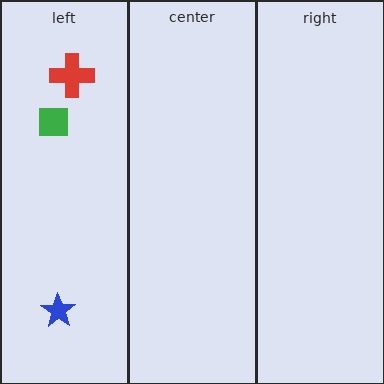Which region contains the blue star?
The left region.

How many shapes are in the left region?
3.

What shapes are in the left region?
The green square, the blue star, the red cross.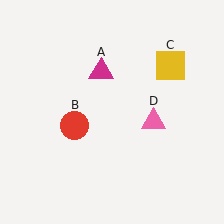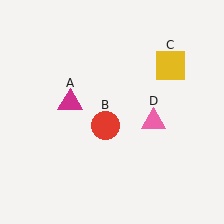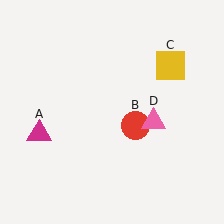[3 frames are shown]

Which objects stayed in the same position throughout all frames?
Yellow square (object C) and pink triangle (object D) remained stationary.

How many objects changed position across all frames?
2 objects changed position: magenta triangle (object A), red circle (object B).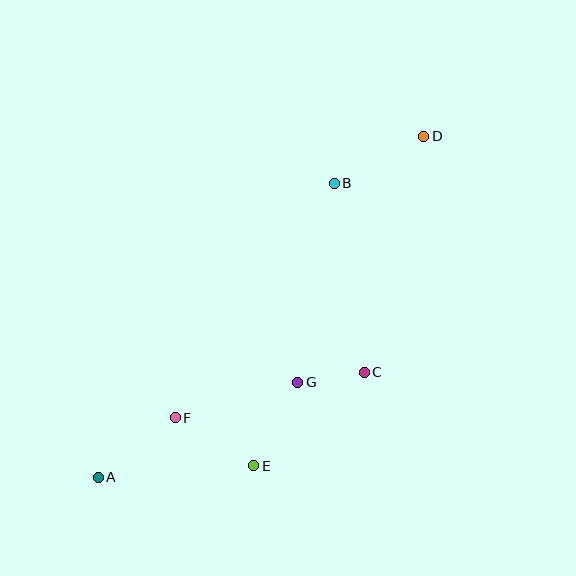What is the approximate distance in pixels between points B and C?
The distance between B and C is approximately 191 pixels.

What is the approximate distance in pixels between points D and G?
The distance between D and G is approximately 277 pixels.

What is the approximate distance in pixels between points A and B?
The distance between A and B is approximately 377 pixels.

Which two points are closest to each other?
Points C and G are closest to each other.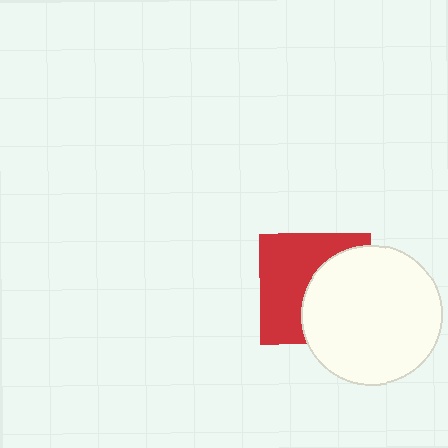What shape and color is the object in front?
The object in front is a white circle.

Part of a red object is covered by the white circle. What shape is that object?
It is a square.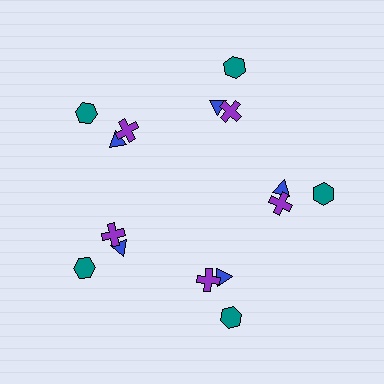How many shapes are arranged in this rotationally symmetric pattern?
There are 15 shapes, arranged in 5 groups of 3.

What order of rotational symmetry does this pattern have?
This pattern has 5-fold rotational symmetry.